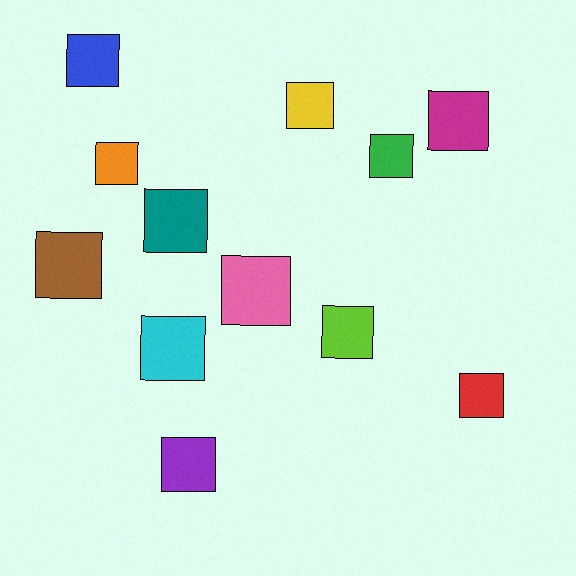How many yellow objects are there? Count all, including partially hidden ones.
There is 1 yellow object.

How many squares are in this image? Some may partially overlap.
There are 12 squares.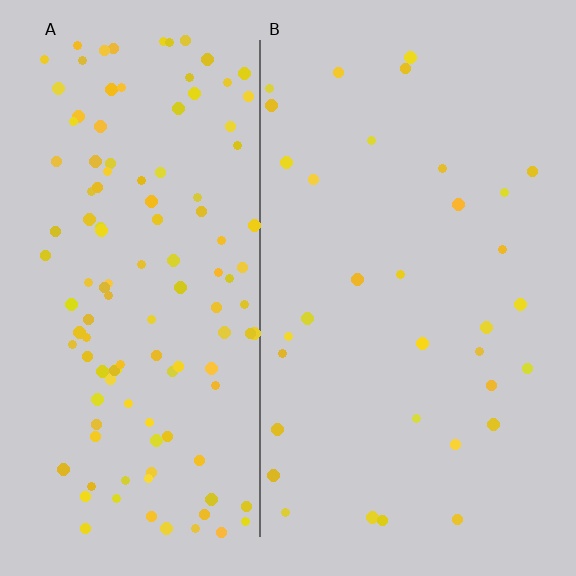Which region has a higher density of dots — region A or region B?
A (the left).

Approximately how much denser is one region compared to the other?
Approximately 3.8× — region A over region B.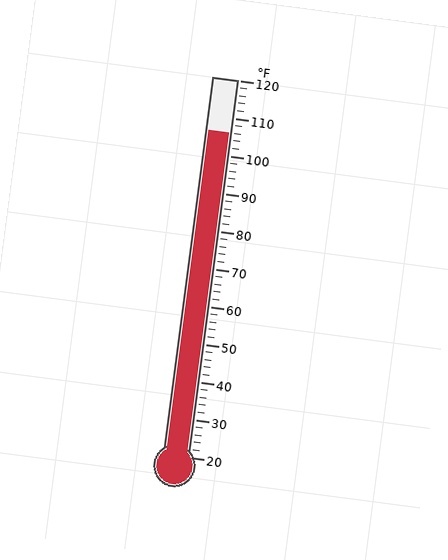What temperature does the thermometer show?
The thermometer shows approximately 106°F.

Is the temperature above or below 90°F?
The temperature is above 90°F.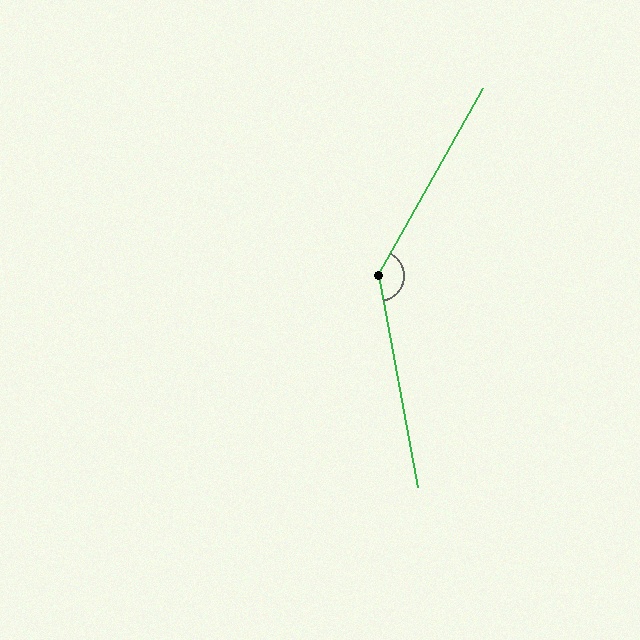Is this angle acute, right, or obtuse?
It is obtuse.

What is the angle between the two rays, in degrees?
Approximately 140 degrees.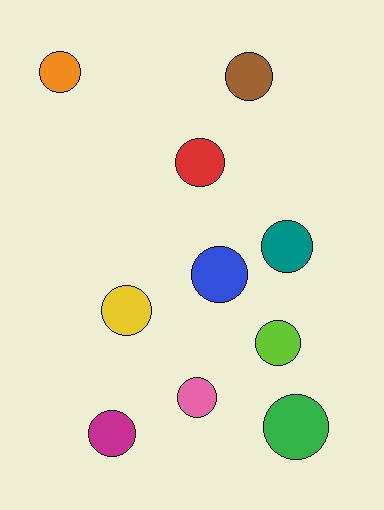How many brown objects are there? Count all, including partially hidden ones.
There is 1 brown object.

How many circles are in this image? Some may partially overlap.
There are 10 circles.